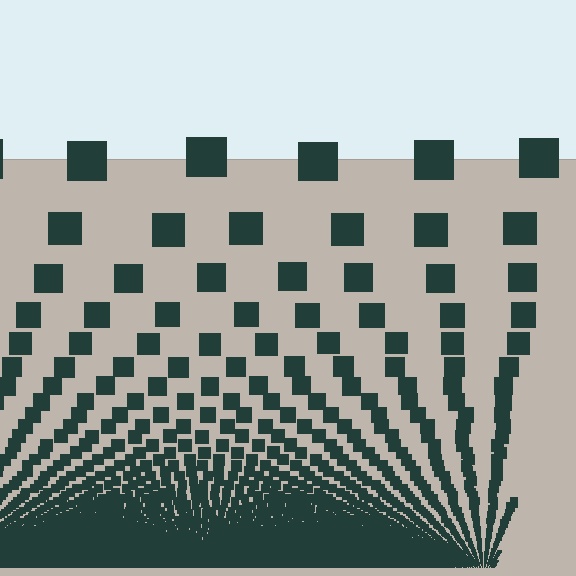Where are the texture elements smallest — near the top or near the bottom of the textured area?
Near the bottom.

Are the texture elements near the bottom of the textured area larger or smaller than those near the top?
Smaller. The gradient is inverted — elements near the bottom are smaller and denser.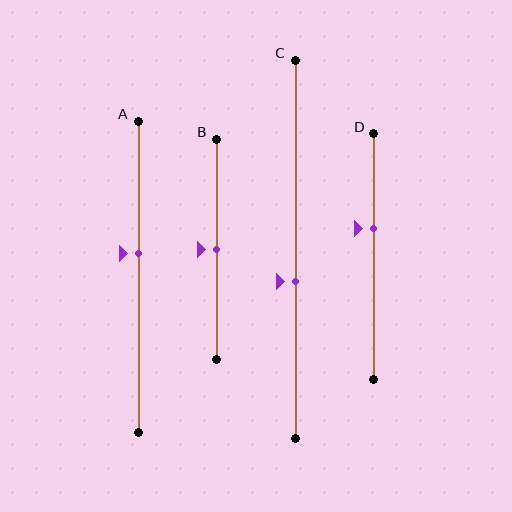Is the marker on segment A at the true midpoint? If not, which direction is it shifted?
No, the marker on segment A is shifted upward by about 7% of the segment length.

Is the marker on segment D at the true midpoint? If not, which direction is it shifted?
No, the marker on segment D is shifted upward by about 11% of the segment length.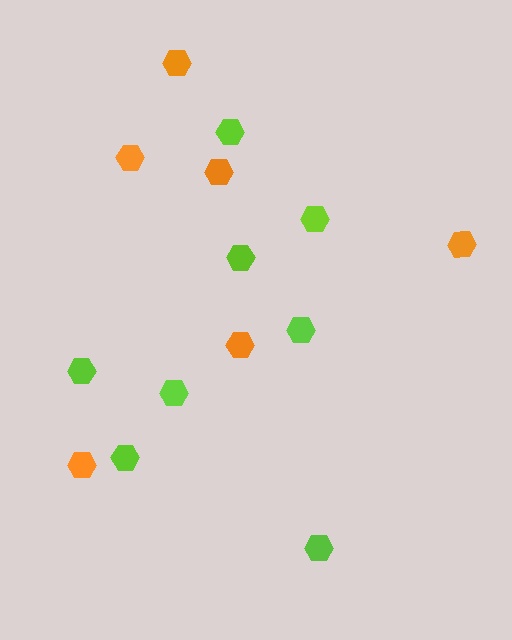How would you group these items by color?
There are 2 groups: one group of orange hexagons (6) and one group of lime hexagons (8).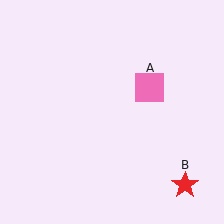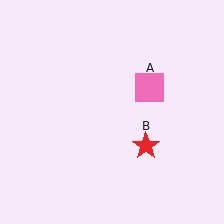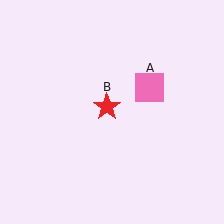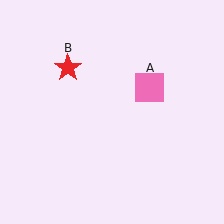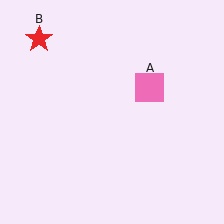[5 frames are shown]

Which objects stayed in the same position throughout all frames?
Pink square (object A) remained stationary.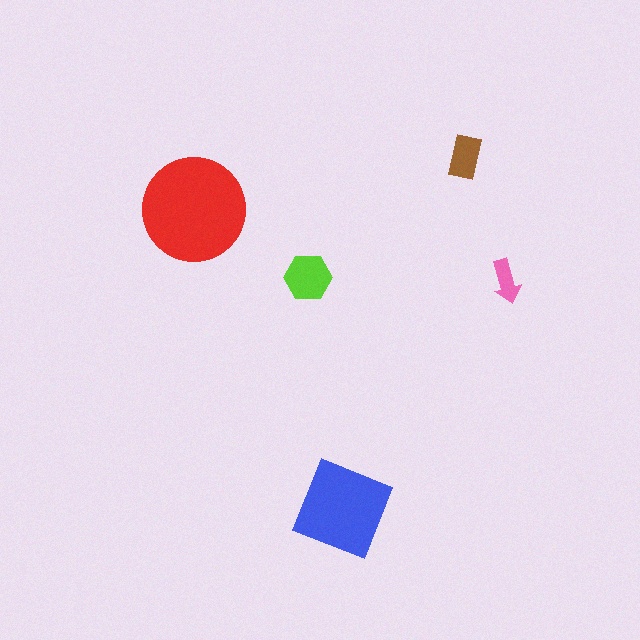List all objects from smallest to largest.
The pink arrow, the brown rectangle, the lime hexagon, the blue diamond, the red circle.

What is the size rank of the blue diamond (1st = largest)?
2nd.